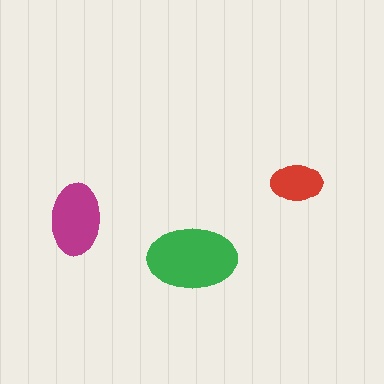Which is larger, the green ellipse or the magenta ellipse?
The green one.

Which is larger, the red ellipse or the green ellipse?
The green one.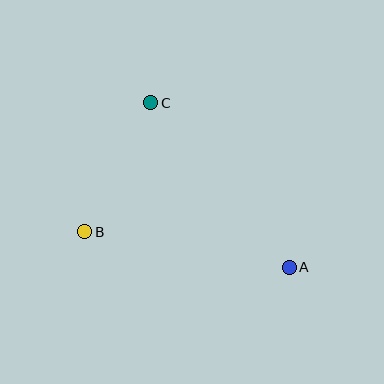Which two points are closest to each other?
Points B and C are closest to each other.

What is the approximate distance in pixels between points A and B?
The distance between A and B is approximately 208 pixels.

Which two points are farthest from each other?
Points A and C are farthest from each other.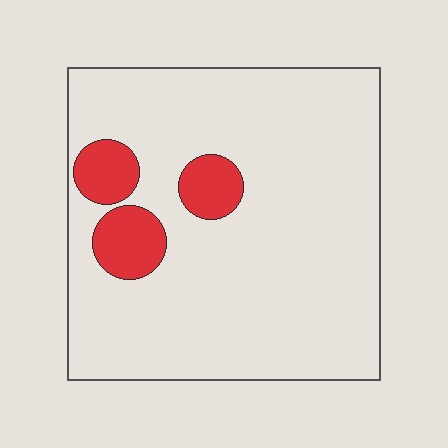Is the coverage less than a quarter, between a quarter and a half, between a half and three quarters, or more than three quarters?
Less than a quarter.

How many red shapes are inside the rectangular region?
3.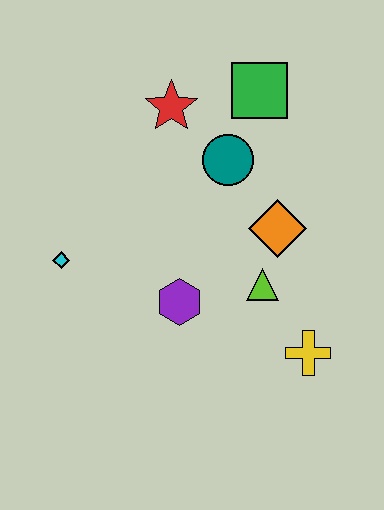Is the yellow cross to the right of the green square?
Yes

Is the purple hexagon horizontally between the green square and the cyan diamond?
Yes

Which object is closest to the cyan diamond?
The purple hexagon is closest to the cyan diamond.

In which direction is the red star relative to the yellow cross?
The red star is above the yellow cross.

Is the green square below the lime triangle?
No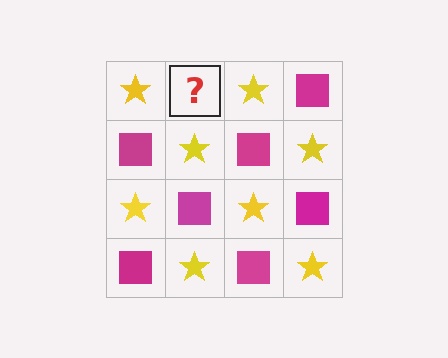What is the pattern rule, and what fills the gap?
The rule is that it alternates yellow star and magenta square in a checkerboard pattern. The gap should be filled with a magenta square.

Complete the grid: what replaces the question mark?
The question mark should be replaced with a magenta square.